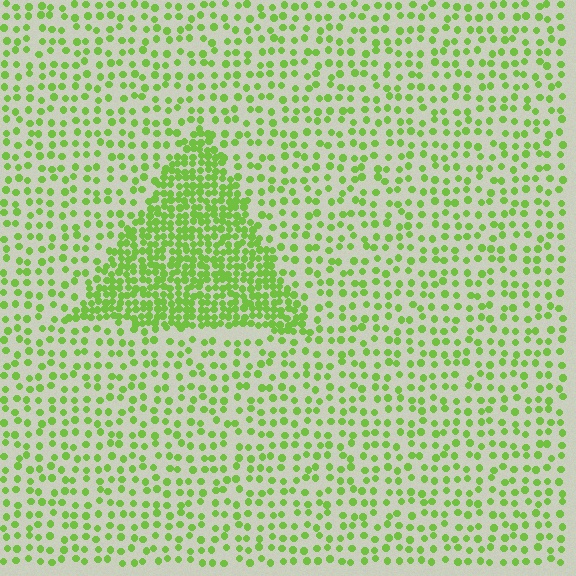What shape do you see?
I see a triangle.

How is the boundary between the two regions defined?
The boundary is defined by a change in element density (approximately 2.5x ratio). All elements are the same color, size, and shape.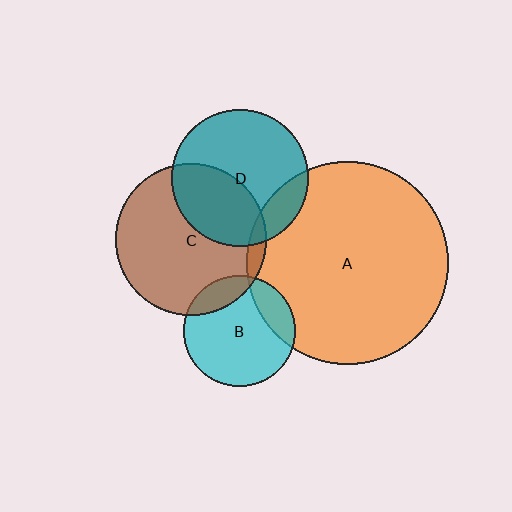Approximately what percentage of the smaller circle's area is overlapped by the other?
Approximately 20%.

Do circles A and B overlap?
Yes.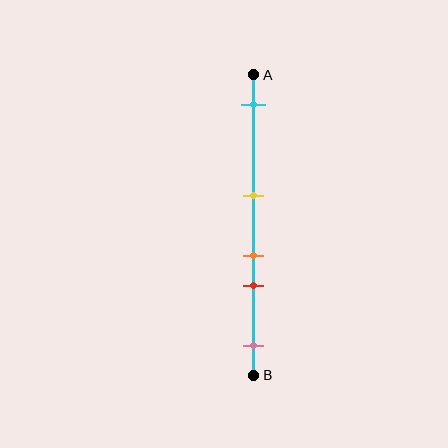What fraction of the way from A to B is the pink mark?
The pink mark is approximately 90% (0.9) of the way from A to B.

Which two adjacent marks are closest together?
The orange and red marks are the closest adjacent pair.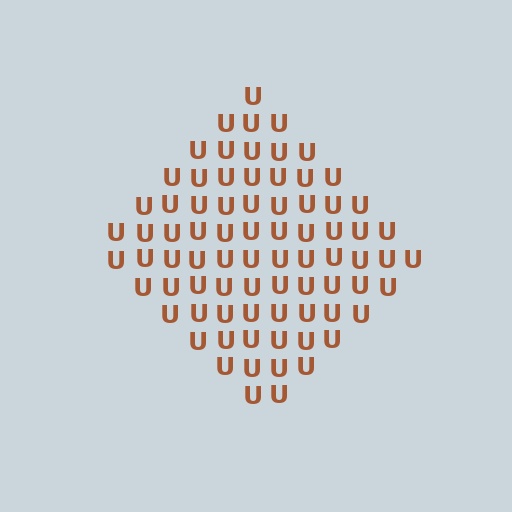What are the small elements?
The small elements are letter U's.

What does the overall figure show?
The overall figure shows a diamond.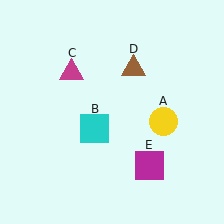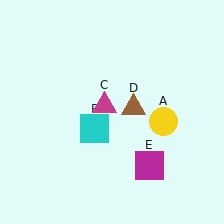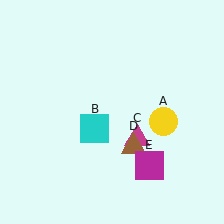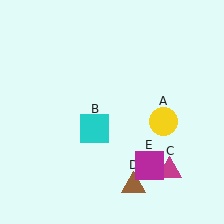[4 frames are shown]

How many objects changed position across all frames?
2 objects changed position: magenta triangle (object C), brown triangle (object D).